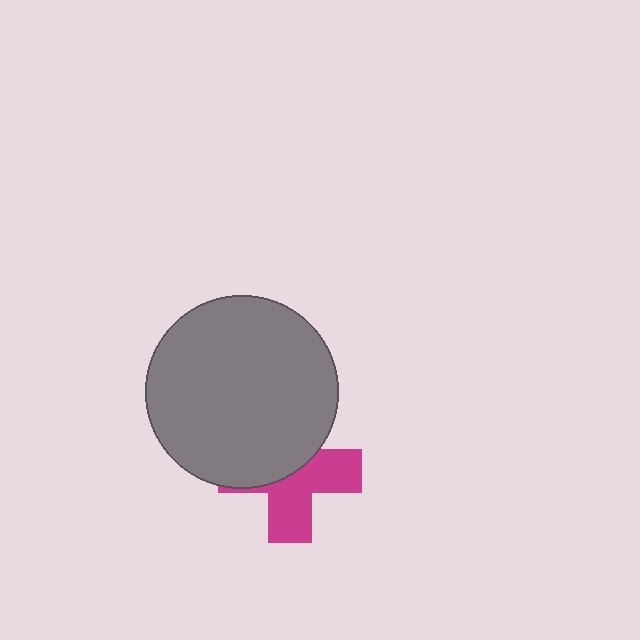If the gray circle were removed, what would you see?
You would see the complete magenta cross.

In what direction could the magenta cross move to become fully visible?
The magenta cross could move down. That would shift it out from behind the gray circle entirely.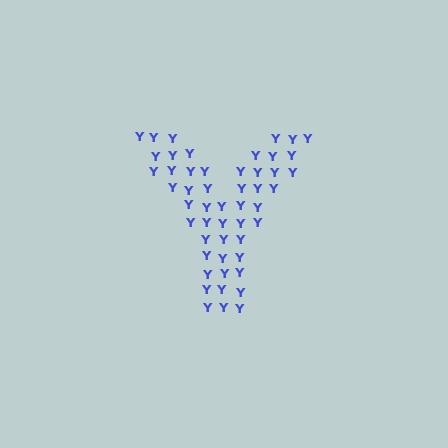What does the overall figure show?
The overall figure shows the letter Y.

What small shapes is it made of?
It is made of small letter Y's.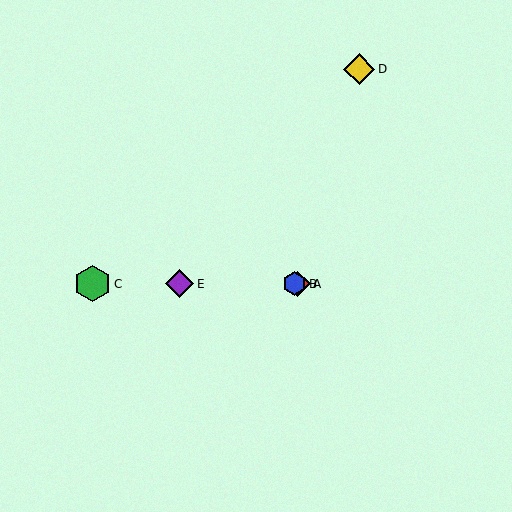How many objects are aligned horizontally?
4 objects (A, B, C, E) are aligned horizontally.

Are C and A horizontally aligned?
Yes, both are at y≈284.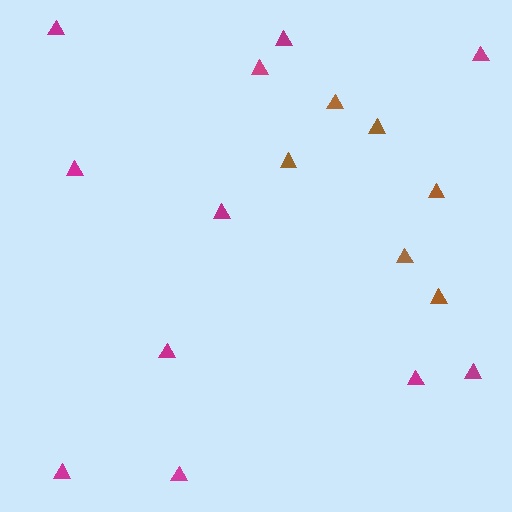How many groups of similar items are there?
There are 2 groups: one group of brown triangles (6) and one group of magenta triangles (11).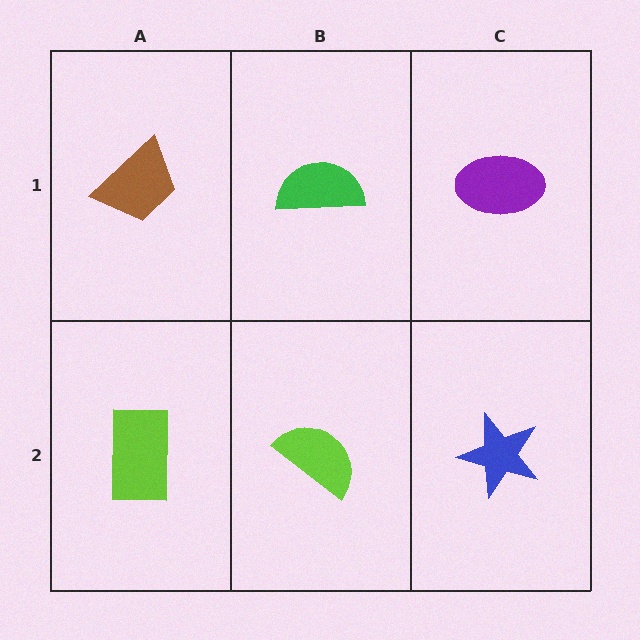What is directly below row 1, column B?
A lime semicircle.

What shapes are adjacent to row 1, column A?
A lime rectangle (row 2, column A), a green semicircle (row 1, column B).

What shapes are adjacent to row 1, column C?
A blue star (row 2, column C), a green semicircle (row 1, column B).